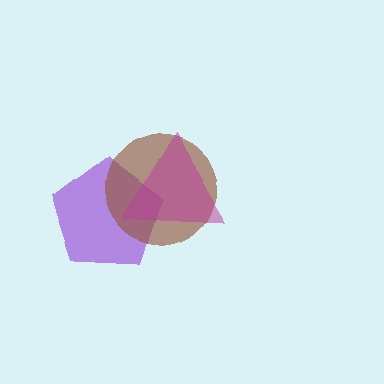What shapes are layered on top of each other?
The layered shapes are: a purple pentagon, a brown circle, a magenta triangle.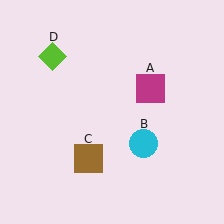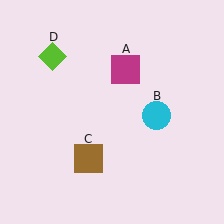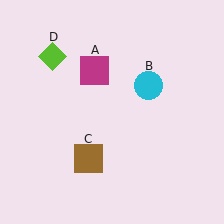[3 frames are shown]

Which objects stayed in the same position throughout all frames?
Brown square (object C) and lime diamond (object D) remained stationary.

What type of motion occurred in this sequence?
The magenta square (object A), cyan circle (object B) rotated counterclockwise around the center of the scene.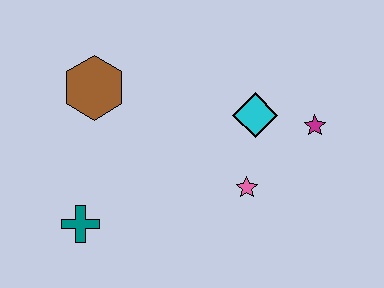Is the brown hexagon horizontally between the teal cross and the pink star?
Yes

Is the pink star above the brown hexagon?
No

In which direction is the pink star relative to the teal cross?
The pink star is to the right of the teal cross.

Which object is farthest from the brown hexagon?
The magenta star is farthest from the brown hexagon.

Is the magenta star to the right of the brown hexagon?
Yes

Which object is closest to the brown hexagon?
The teal cross is closest to the brown hexagon.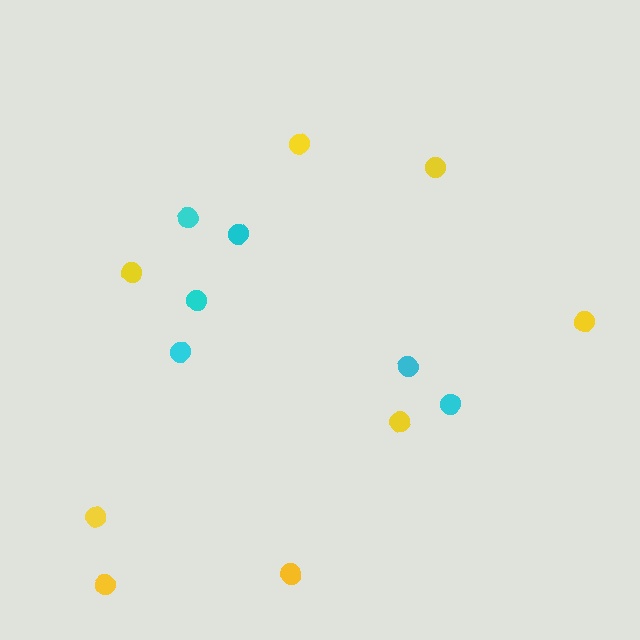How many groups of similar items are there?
There are 2 groups: one group of cyan circles (6) and one group of yellow circles (8).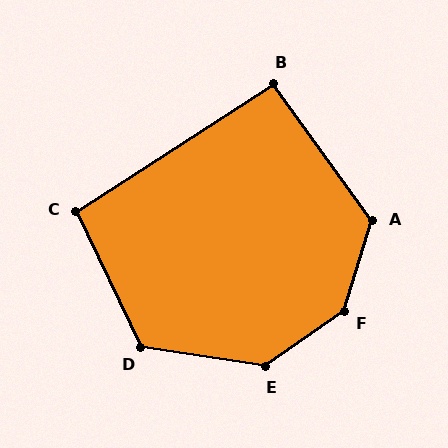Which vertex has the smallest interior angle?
B, at approximately 93 degrees.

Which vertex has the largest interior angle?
F, at approximately 143 degrees.